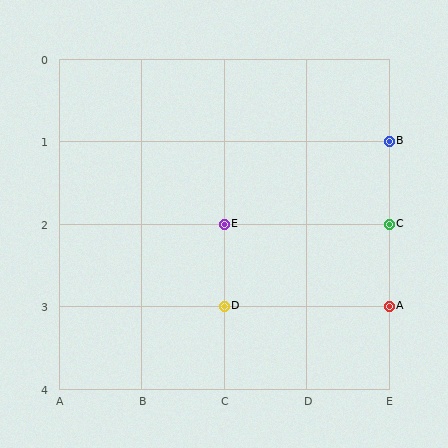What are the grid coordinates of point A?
Point A is at grid coordinates (E, 3).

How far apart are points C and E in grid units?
Points C and E are 2 columns apart.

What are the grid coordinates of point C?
Point C is at grid coordinates (E, 2).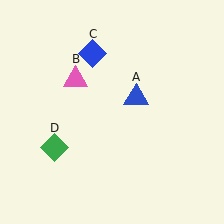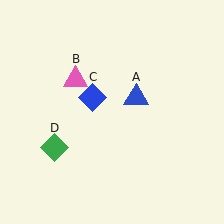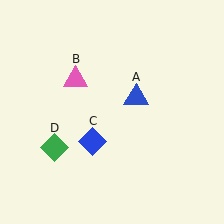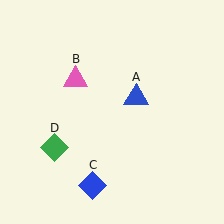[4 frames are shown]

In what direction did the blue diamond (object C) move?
The blue diamond (object C) moved down.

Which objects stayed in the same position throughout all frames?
Blue triangle (object A) and pink triangle (object B) and green diamond (object D) remained stationary.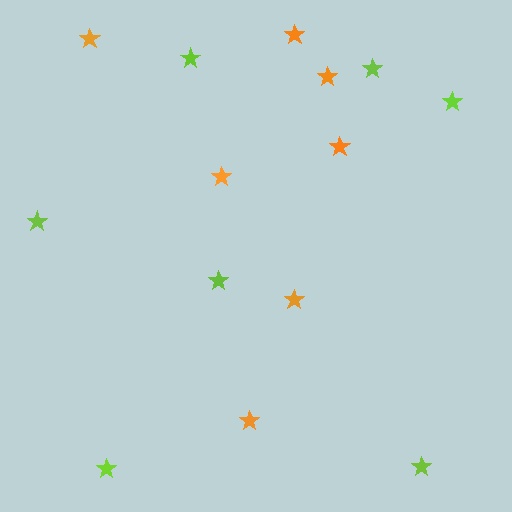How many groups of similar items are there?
There are 2 groups: one group of orange stars (7) and one group of lime stars (7).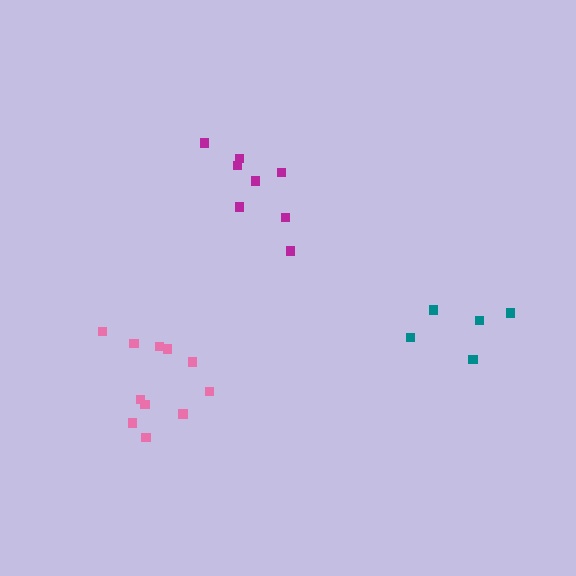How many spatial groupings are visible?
There are 3 spatial groupings.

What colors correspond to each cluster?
The clusters are colored: teal, pink, magenta.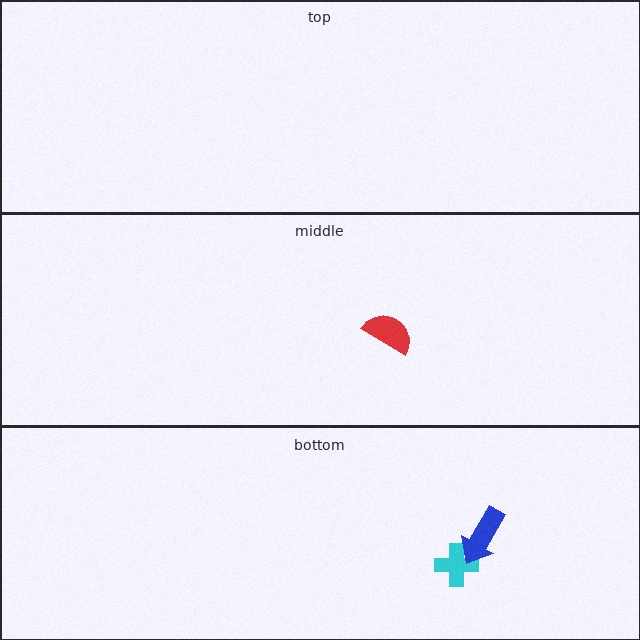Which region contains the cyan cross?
The bottom region.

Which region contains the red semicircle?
The middle region.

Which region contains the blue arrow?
The bottom region.